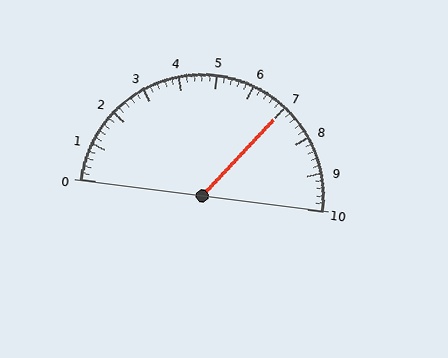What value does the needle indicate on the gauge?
The needle indicates approximately 7.0.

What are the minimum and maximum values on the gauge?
The gauge ranges from 0 to 10.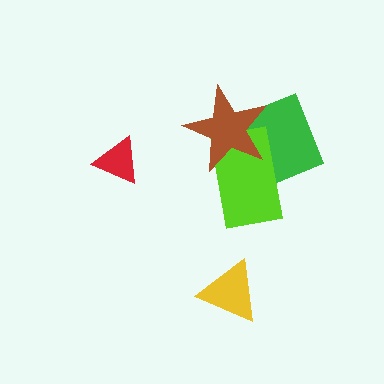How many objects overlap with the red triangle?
0 objects overlap with the red triangle.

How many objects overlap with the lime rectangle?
2 objects overlap with the lime rectangle.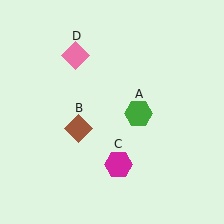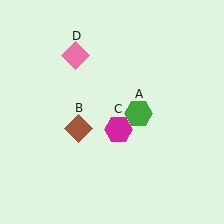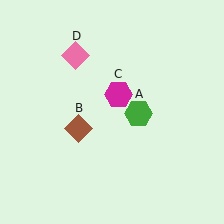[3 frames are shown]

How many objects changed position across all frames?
1 object changed position: magenta hexagon (object C).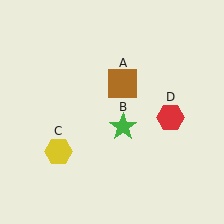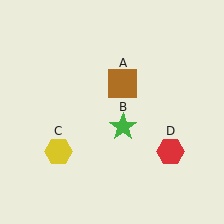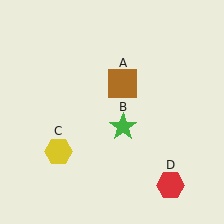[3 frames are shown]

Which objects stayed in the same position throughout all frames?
Brown square (object A) and green star (object B) and yellow hexagon (object C) remained stationary.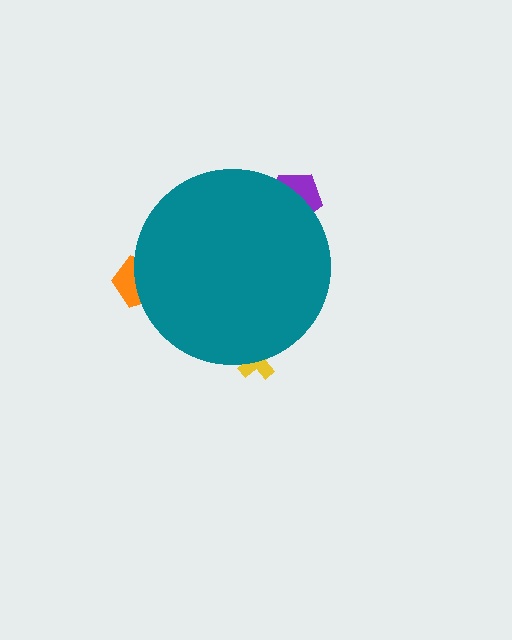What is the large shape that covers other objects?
A teal circle.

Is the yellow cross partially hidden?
Yes, the yellow cross is partially hidden behind the teal circle.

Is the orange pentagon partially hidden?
Yes, the orange pentagon is partially hidden behind the teal circle.